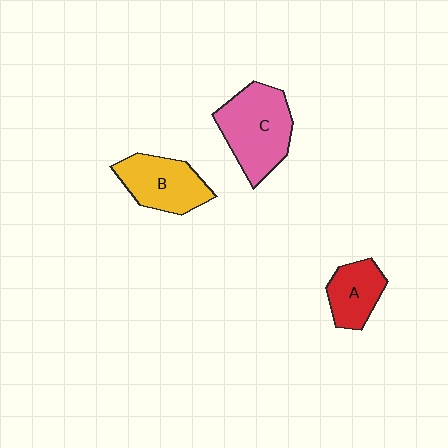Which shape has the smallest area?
Shape A (red).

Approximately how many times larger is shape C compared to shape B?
Approximately 1.3 times.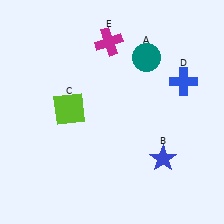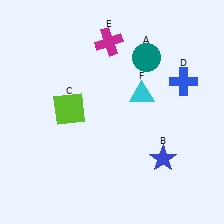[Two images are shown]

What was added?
A cyan triangle (F) was added in Image 2.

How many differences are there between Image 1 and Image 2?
There is 1 difference between the two images.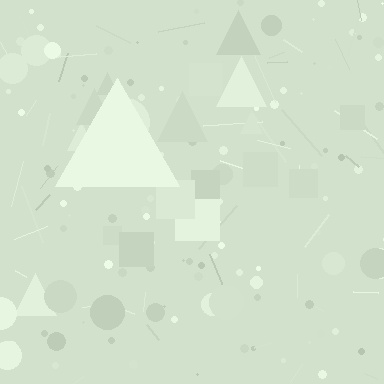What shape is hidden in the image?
A triangle is hidden in the image.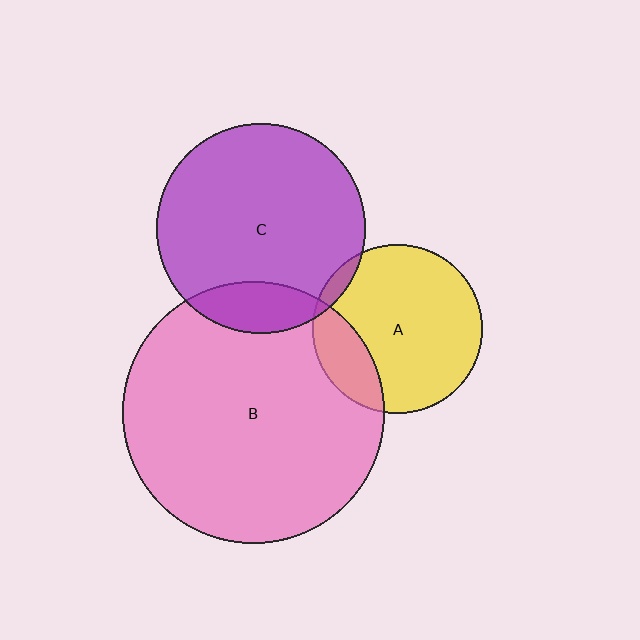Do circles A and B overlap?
Yes.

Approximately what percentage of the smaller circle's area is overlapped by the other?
Approximately 20%.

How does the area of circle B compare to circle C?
Approximately 1.6 times.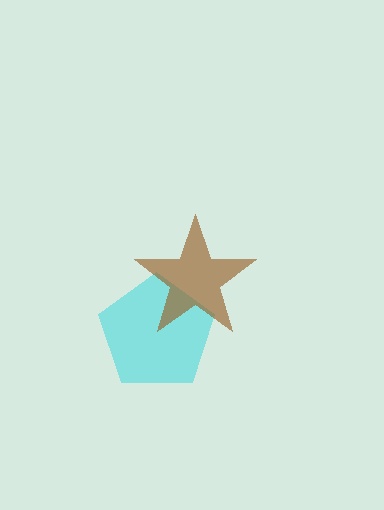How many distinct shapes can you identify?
There are 2 distinct shapes: a cyan pentagon, a brown star.